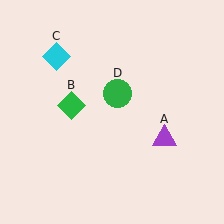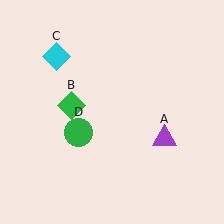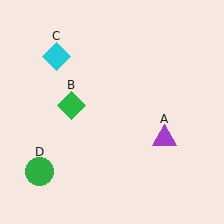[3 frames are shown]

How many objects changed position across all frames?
1 object changed position: green circle (object D).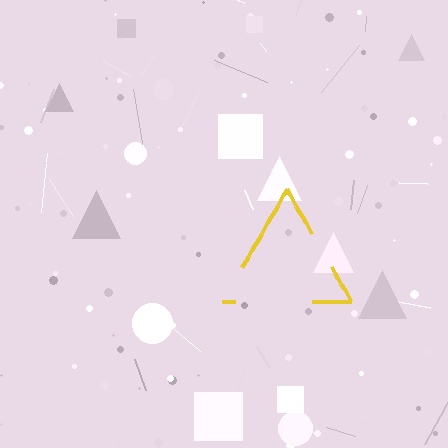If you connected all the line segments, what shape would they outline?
They would outline a triangle.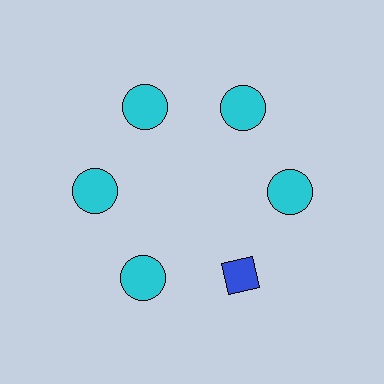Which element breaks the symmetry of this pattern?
The blue diamond at roughly the 5 o'clock position breaks the symmetry. All other shapes are cyan circles.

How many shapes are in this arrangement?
There are 6 shapes arranged in a ring pattern.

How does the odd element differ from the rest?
It differs in both color (blue instead of cyan) and shape (diamond instead of circle).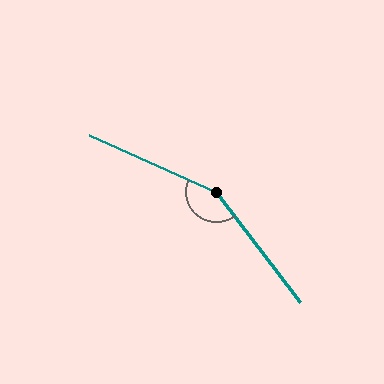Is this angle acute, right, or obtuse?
It is obtuse.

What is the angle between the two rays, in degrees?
Approximately 152 degrees.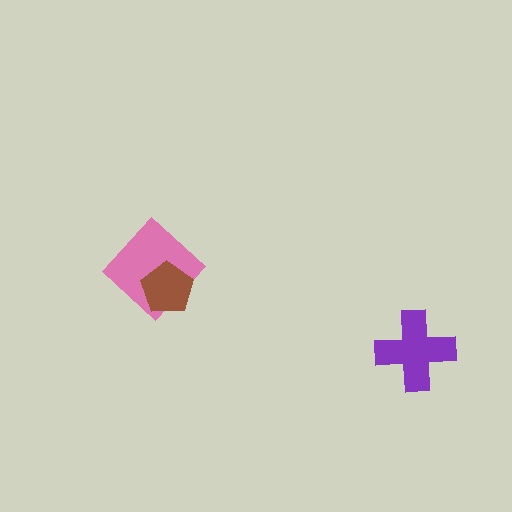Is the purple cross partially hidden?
No, no other shape covers it.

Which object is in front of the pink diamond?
The brown pentagon is in front of the pink diamond.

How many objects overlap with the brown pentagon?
1 object overlaps with the brown pentagon.